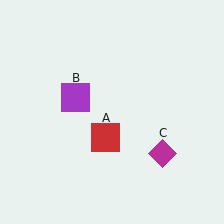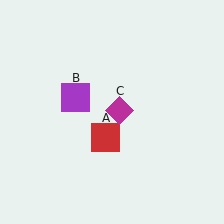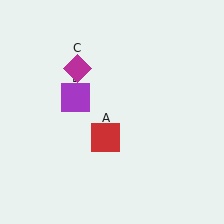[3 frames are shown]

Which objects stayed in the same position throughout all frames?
Red square (object A) and purple square (object B) remained stationary.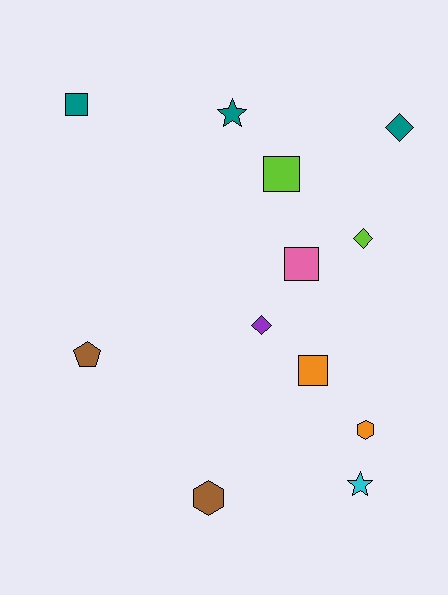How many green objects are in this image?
There are no green objects.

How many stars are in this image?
There are 2 stars.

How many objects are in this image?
There are 12 objects.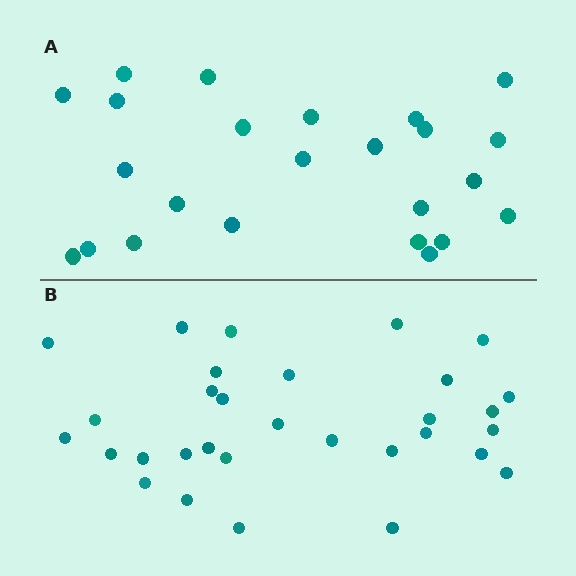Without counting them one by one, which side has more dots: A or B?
Region B (the bottom region) has more dots.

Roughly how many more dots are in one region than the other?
Region B has roughly 8 or so more dots than region A.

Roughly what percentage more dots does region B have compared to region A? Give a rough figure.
About 30% more.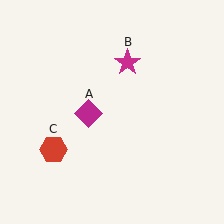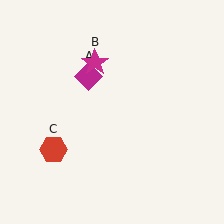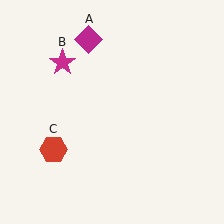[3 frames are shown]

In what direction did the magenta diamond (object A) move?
The magenta diamond (object A) moved up.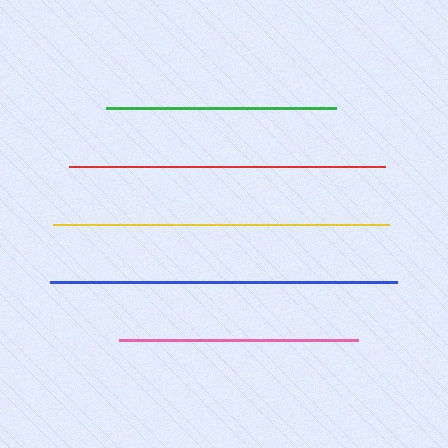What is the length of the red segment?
The red segment is approximately 315 pixels long.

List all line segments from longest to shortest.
From longest to shortest: blue, yellow, red, pink, green.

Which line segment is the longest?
The blue line is the longest at approximately 347 pixels.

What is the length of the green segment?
The green segment is approximately 230 pixels long.